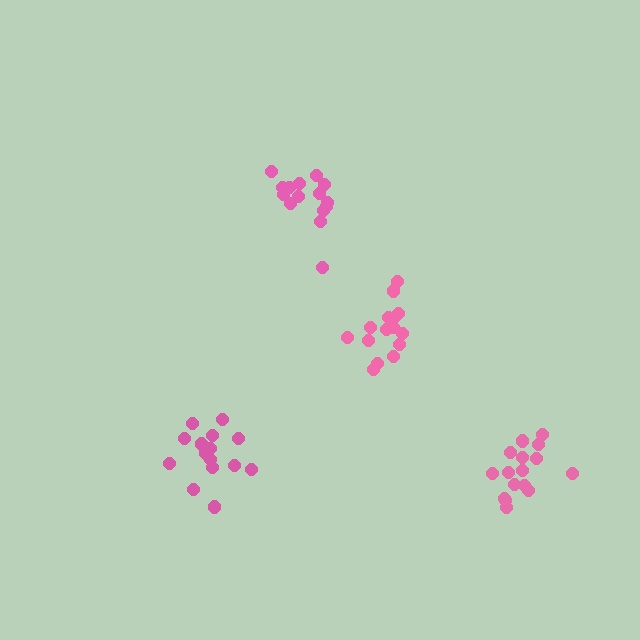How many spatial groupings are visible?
There are 4 spatial groupings.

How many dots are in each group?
Group 1: 15 dots, Group 2: 15 dots, Group 3: 16 dots, Group 4: 15 dots (61 total).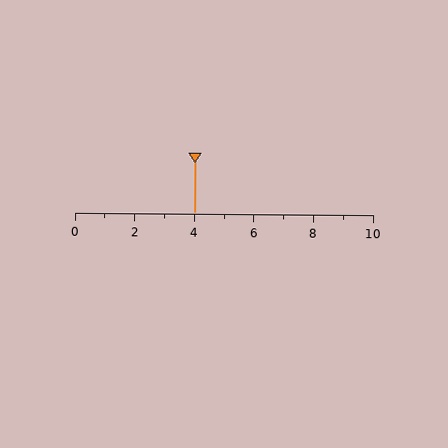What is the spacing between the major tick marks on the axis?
The major ticks are spaced 2 apart.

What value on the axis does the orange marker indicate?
The marker indicates approximately 4.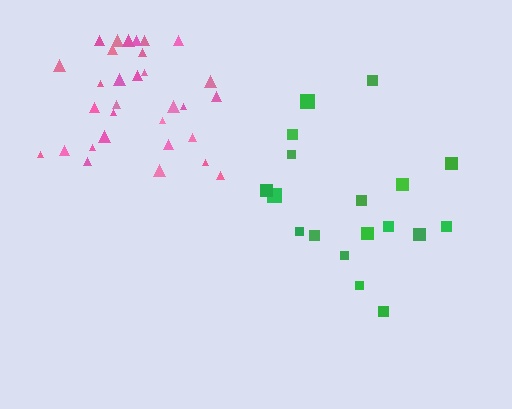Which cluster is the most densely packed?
Pink.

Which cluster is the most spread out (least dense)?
Green.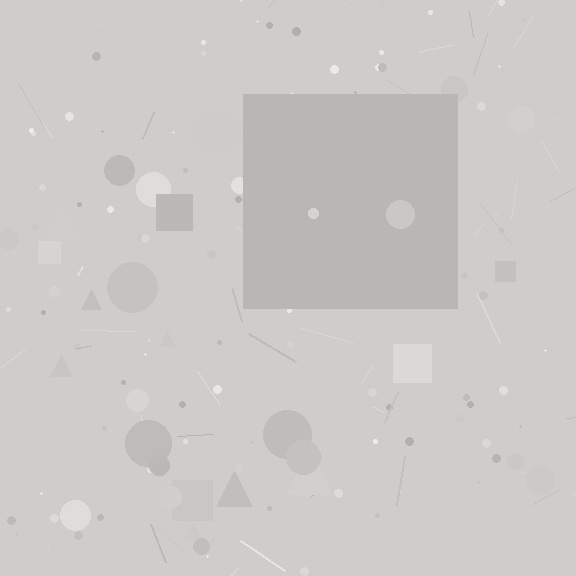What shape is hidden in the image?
A square is hidden in the image.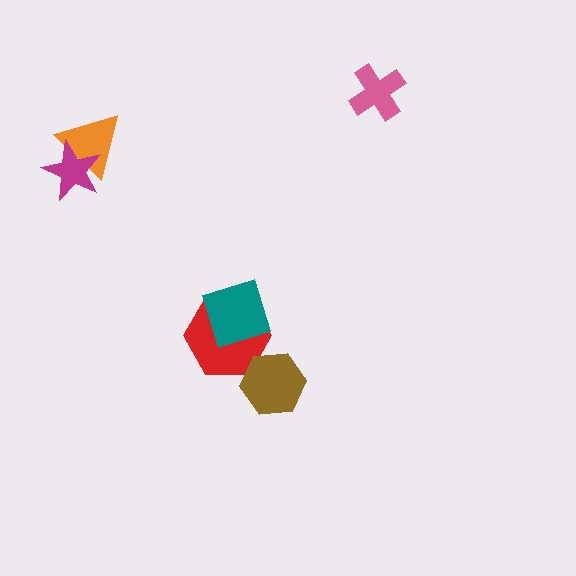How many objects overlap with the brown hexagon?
1 object overlaps with the brown hexagon.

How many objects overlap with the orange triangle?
1 object overlaps with the orange triangle.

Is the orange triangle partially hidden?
Yes, it is partially covered by another shape.